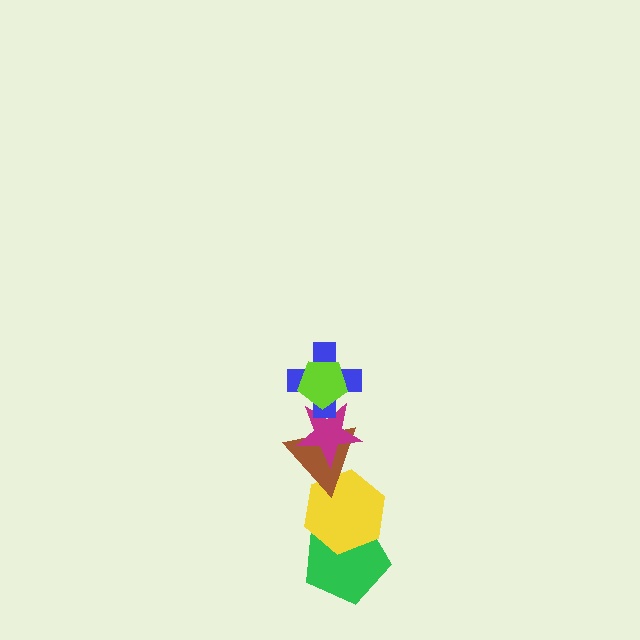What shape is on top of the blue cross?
The lime pentagon is on top of the blue cross.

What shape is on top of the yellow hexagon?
The brown triangle is on top of the yellow hexagon.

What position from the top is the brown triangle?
The brown triangle is 4th from the top.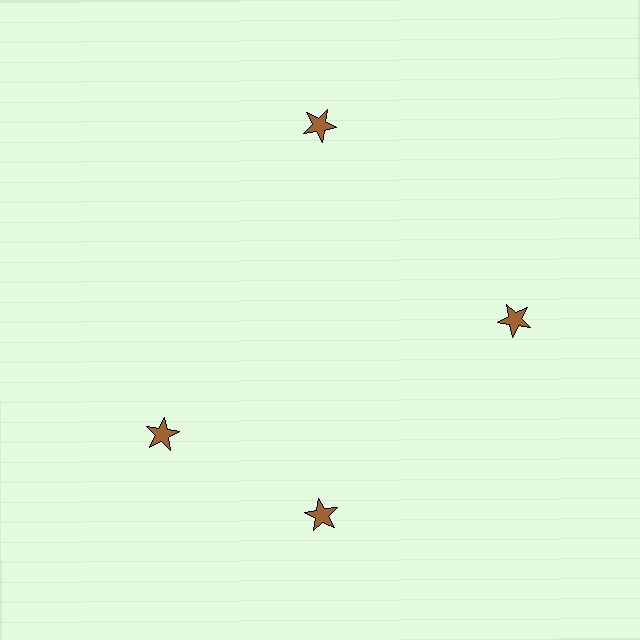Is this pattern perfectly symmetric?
No. The 4 brown stars are arranged in a ring, but one element near the 9 o'clock position is rotated out of alignment along the ring, breaking the 4-fold rotational symmetry.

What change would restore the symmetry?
The symmetry would be restored by rotating it back into even spacing with its neighbors so that all 4 stars sit at equal angles and equal distance from the center.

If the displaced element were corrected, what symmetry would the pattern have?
It would have 4-fold rotational symmetry — the pattern would map onto itself every 90 degrees.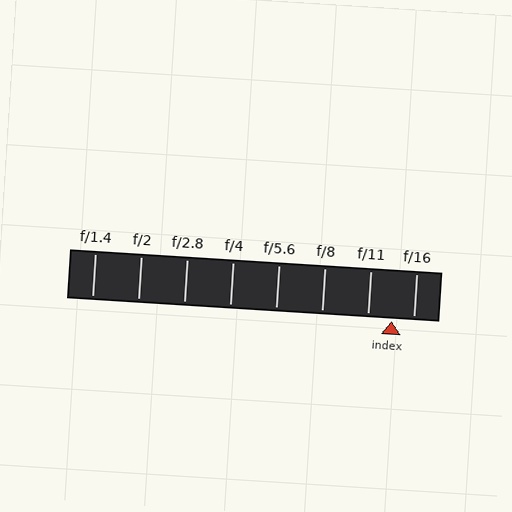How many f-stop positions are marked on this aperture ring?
There are 8 f-stop positions marked.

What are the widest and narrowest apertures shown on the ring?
The widest aperture shown is f/1.4 and the narrowest is f/16.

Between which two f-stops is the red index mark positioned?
The index mark is between f/11 and f/16.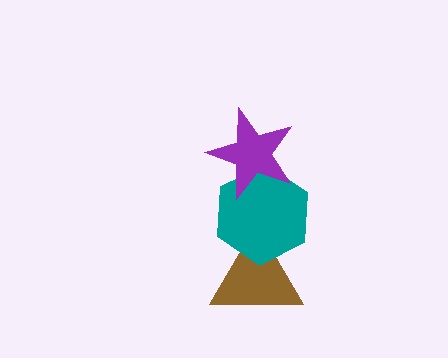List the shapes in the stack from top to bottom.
From top to bottom: the purple star, the teal hexagon, the brown triangle.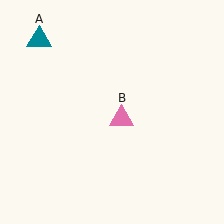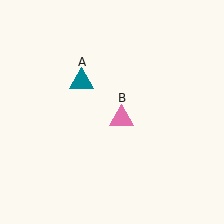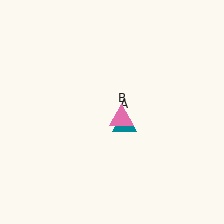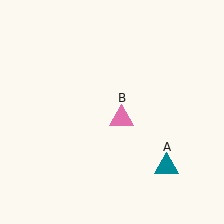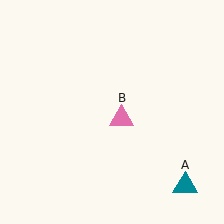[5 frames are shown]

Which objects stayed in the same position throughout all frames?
Pink triangle (object B) remained stationary.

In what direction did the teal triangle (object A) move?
The teal triangle (object A) moved down and to the right.